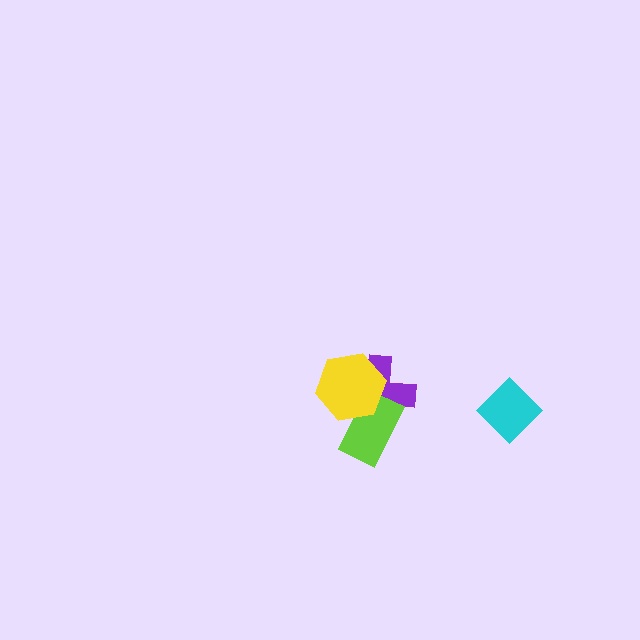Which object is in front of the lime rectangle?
The yellow hexagon is in front of the lime rectangle.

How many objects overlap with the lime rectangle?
2 objects overlap with the lime rectangle.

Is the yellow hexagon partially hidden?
No, no other shape covers it.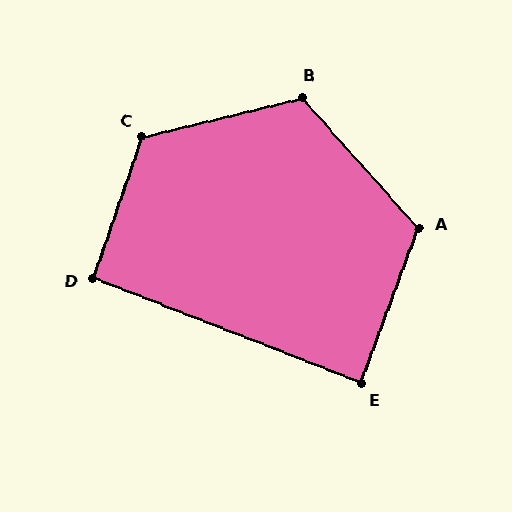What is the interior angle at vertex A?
Approximately 118 degrees (obtuse).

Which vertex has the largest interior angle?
C, at approximately 123 degrees.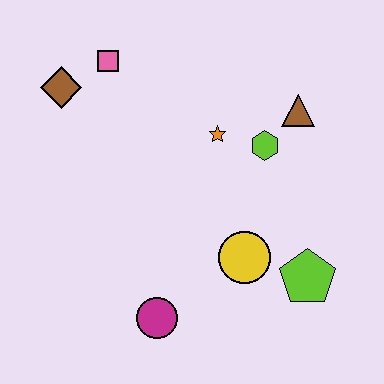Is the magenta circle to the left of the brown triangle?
Yes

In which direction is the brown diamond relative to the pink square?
The brown diamond is to the left of the pink square.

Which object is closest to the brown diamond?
The pink square is closest to the brown diamond.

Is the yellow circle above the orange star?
No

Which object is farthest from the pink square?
The lime pentagon is farthest from the pink square.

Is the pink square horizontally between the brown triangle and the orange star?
No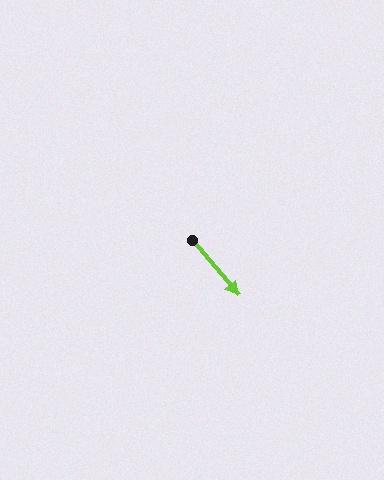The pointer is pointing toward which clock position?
Roughly 5 o'clock.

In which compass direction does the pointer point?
Southeast.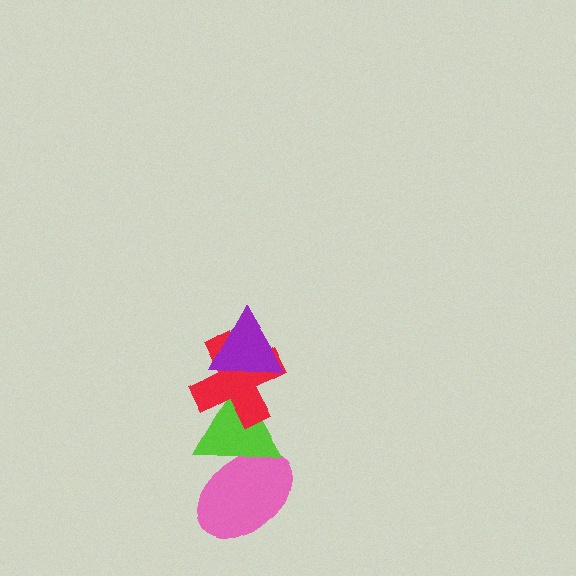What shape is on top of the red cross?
The purple triangle is on top of the red cross.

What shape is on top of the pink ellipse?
The lime triangle is on top of the pink ellipse.